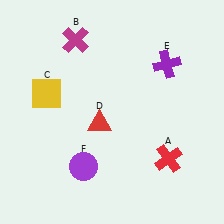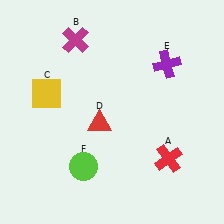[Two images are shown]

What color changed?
The circle (F) changed from purple in Image 1 to lime in Image 2.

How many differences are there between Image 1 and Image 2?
There is 1 difference between the two images.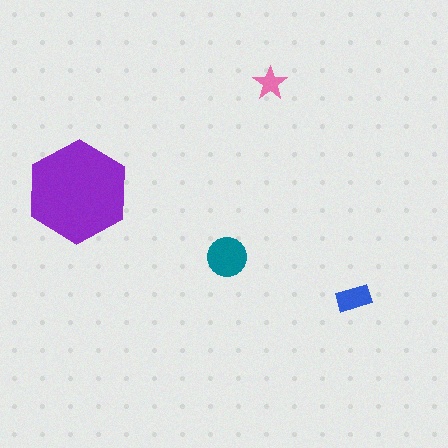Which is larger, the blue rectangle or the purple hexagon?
The purple hexagon.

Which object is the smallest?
The pink star.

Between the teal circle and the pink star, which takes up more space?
The teal circle.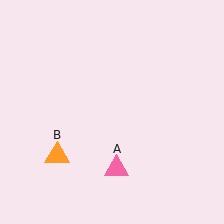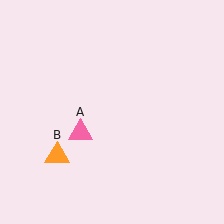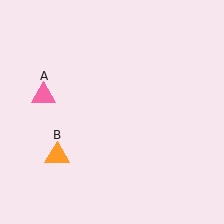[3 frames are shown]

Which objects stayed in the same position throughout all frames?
Orange triangle (object B) remained stationary.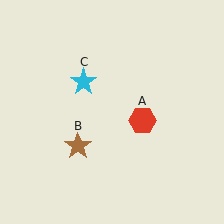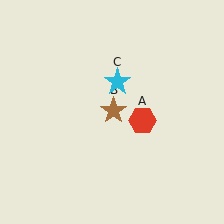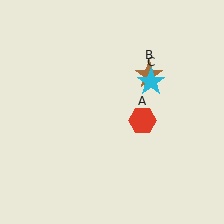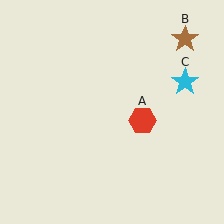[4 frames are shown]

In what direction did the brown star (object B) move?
The brown star (object B) moved up and to the right.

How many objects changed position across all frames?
2 objects changed position: brown star (object B), cyan star (object C).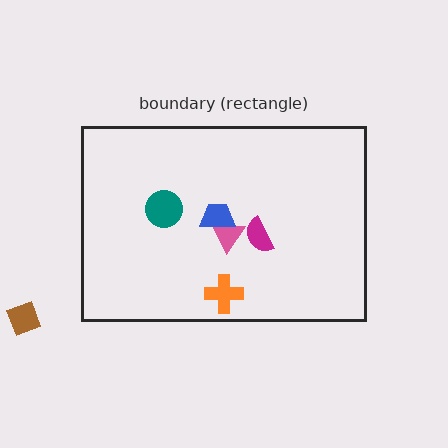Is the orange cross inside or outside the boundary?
Inside.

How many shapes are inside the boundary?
5 inside, 1 outside.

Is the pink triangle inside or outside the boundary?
Inside.